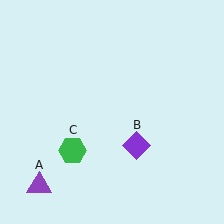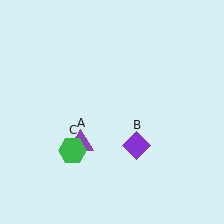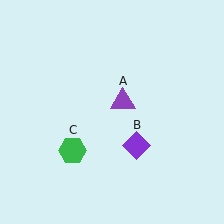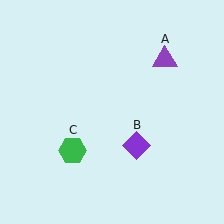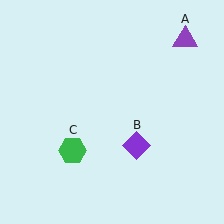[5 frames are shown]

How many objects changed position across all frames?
1 object changed position: purple triangle (object A).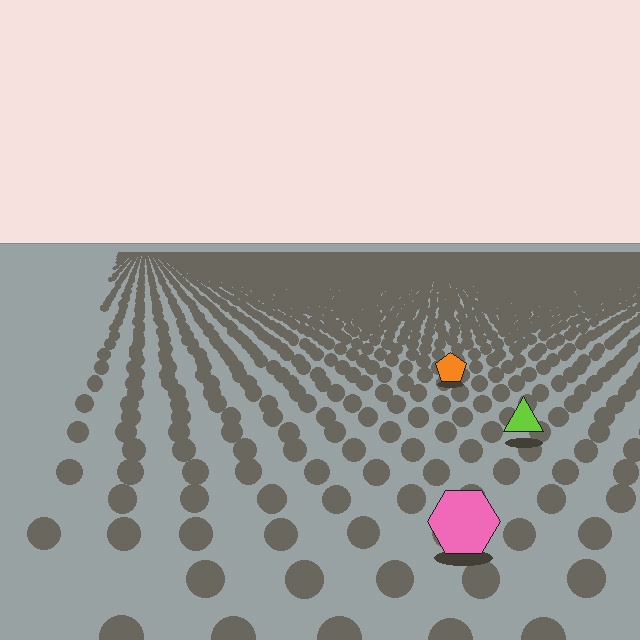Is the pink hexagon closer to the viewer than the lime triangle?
Yes. The pink hexagon is closer — you can tell from the texture gradient: the ground texture is coarser near it.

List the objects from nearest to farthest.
From nearest to farthest: the pink hexagon, the lime triangle, the orange pentagon.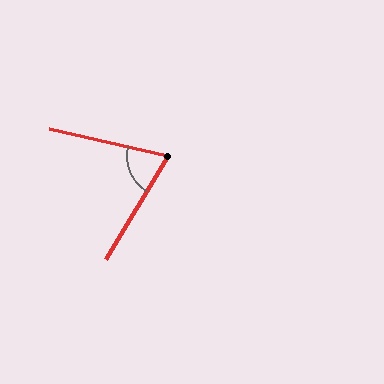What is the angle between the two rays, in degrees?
Approximately 72 degrees.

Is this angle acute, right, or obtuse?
It is acute.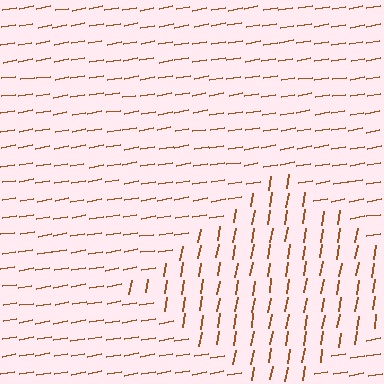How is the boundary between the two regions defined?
The boundary is defined purely by a change in line orientation (approximately 71 degrees difference). All lines are the same color and thickness.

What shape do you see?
I see a diamond.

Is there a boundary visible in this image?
Yes, there is a texture boundary formed by a change in line orientation.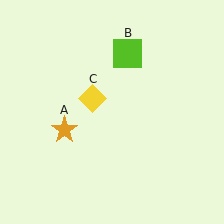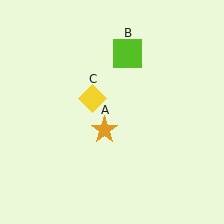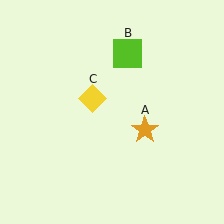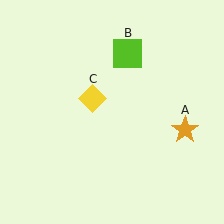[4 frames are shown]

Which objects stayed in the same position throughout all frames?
Lime square (object B) and yellow diamond (object C) remained stationary.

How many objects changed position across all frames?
1 object changed position: orange star (object A).